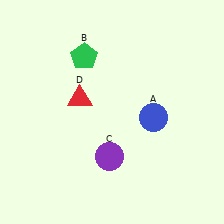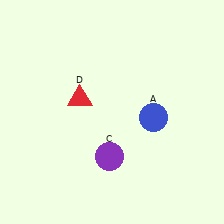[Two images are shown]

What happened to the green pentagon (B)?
The green pentagon (B) was removed in Image 2. It was in the top-left area of Image 1.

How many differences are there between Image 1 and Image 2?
There is 1 difference between the two images.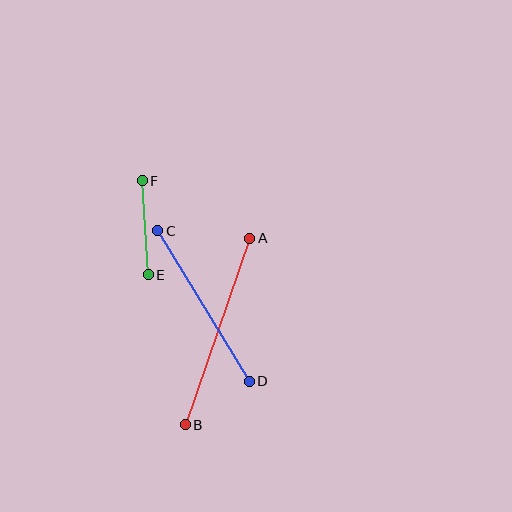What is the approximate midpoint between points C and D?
The midpoint is at approximately (204, 306) pixels.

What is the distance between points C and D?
The distance is approximately 176 pixels.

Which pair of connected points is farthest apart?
Points A and B are farthest apart.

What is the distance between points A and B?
The distance is approximately 197 pixels.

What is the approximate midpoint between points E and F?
The midpoint is at approximately (145, 228) pixels.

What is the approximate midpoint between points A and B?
The midpoint is at approximately (217, 332) pixels.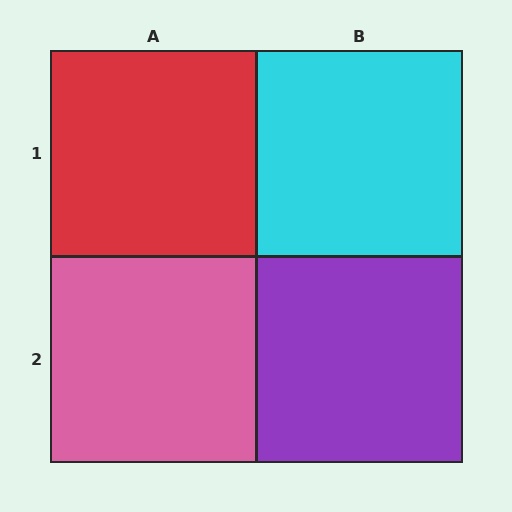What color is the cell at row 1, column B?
Cyan.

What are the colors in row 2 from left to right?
Pink, purple.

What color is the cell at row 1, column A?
Red.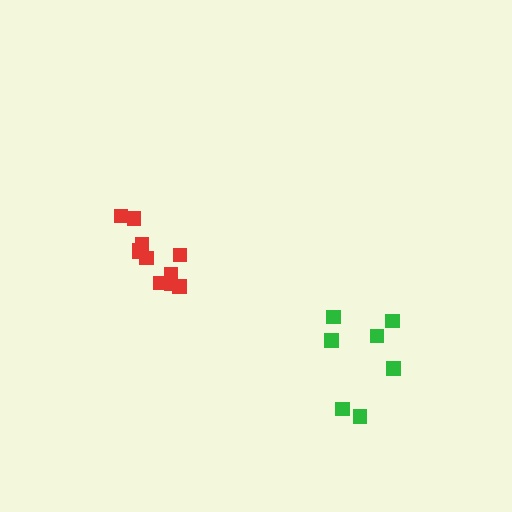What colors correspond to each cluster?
The clusters are colored: red, green.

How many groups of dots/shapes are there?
There are 2 groups.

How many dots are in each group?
Group 1: 11 dots, Group 2: 7 dots (18 total).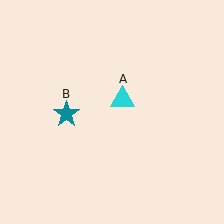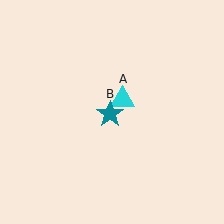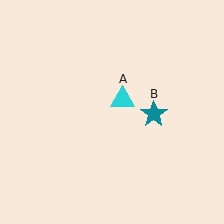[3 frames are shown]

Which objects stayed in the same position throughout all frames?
Cyan triangle (object A) remained stationary.